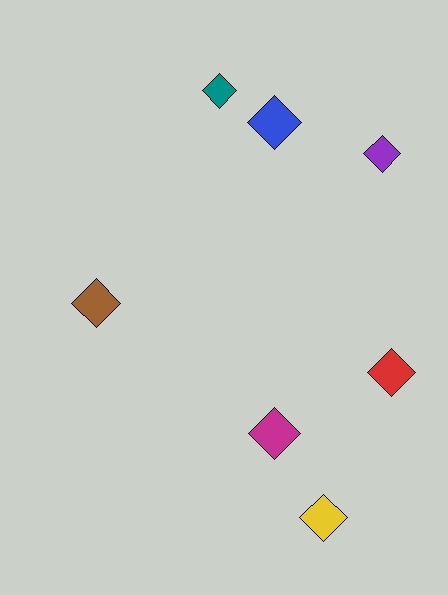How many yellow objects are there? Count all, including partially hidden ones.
There is 1 yellow object.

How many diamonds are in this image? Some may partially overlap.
There are 7 diamonds.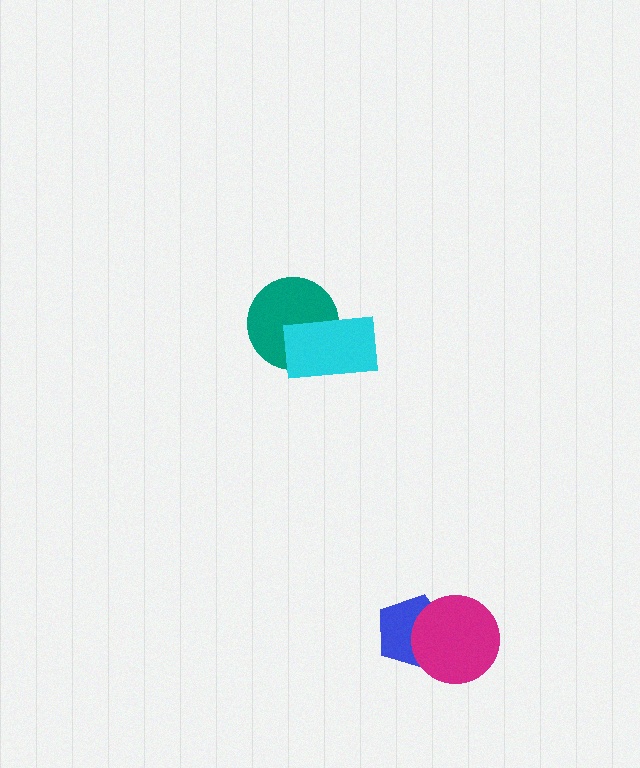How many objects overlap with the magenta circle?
1 object overlaps with the magenta circle.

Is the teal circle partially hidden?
Yes, it is partially covered by another shape.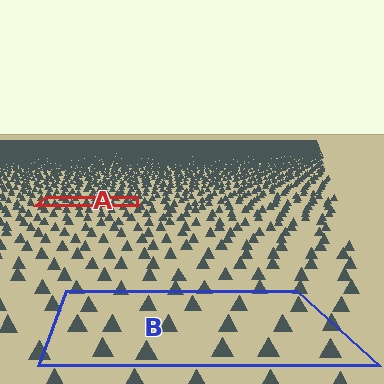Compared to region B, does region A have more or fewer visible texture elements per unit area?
Region A has more texture elements per unit area — they are packed more densely because it is farther away.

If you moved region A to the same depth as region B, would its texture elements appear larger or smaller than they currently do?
They would appear larger. At a closer depth, the same texture elements are projected at a bigger on-screen size.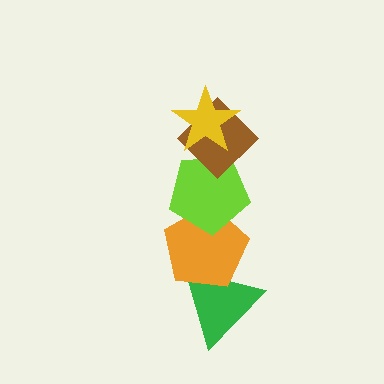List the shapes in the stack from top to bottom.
From top to bottom: the yellow star, the brown diamond, the lime pentagon, the orange pentagon, the green triangle.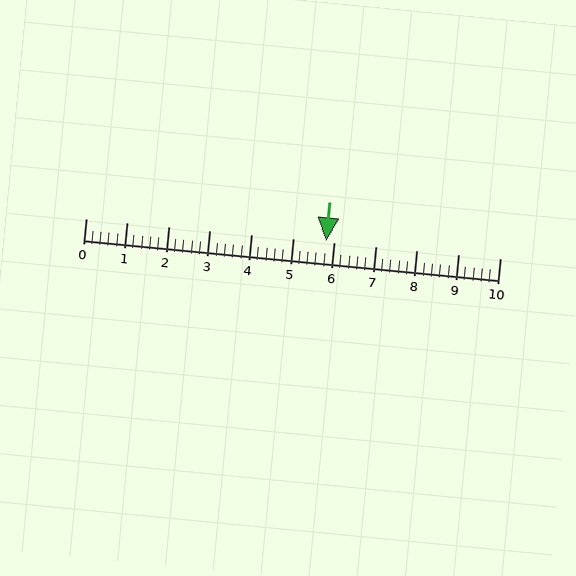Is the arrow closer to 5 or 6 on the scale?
The arrow is closer to 6.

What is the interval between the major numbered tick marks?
The major tick marks are spaced 1 units apart.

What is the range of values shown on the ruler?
The ruler shows values from 0 to 10.